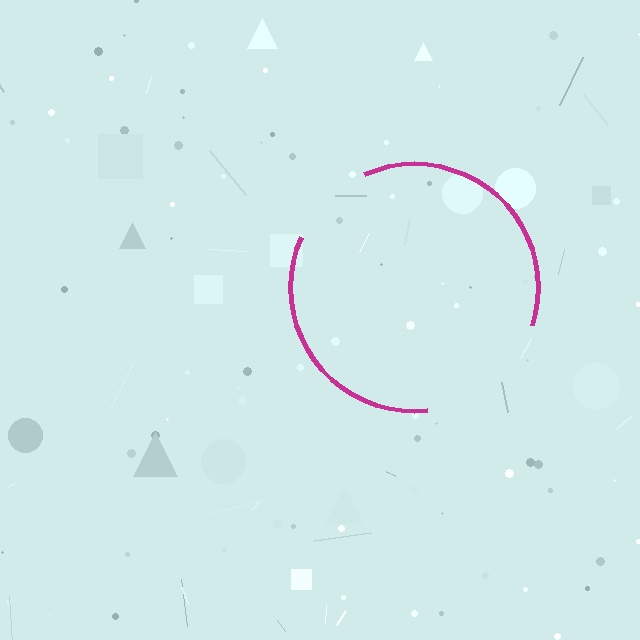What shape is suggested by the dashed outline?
The dashed outline suggests a circle.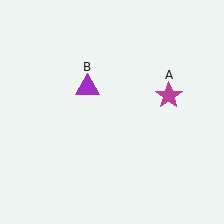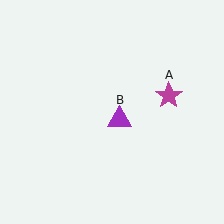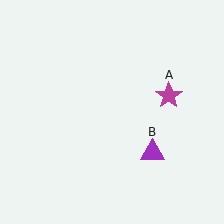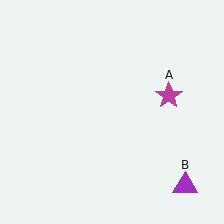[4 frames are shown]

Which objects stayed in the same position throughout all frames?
Magenta star (object A) remained stationary.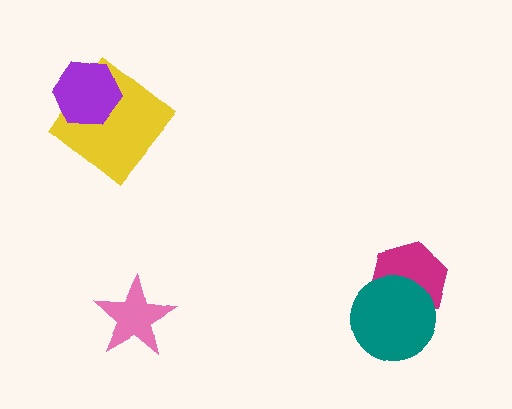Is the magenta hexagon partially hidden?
Yes, it is partially covered by another shape.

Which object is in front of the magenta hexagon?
The teal circle is in front of the magenta hexagon.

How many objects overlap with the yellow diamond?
1 object overlaps with the yellow diamond.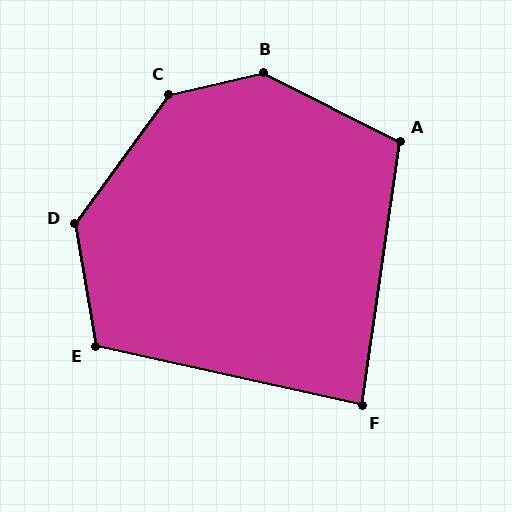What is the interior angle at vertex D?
Approximately 134 degrees (obtuse).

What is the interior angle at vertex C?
Approximately 139 degrees (obtuse).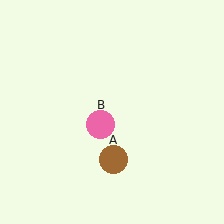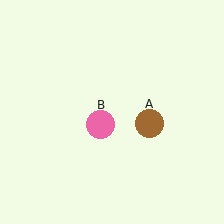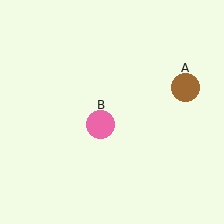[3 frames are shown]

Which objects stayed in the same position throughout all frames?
Pink circle (object B) remained stationary.